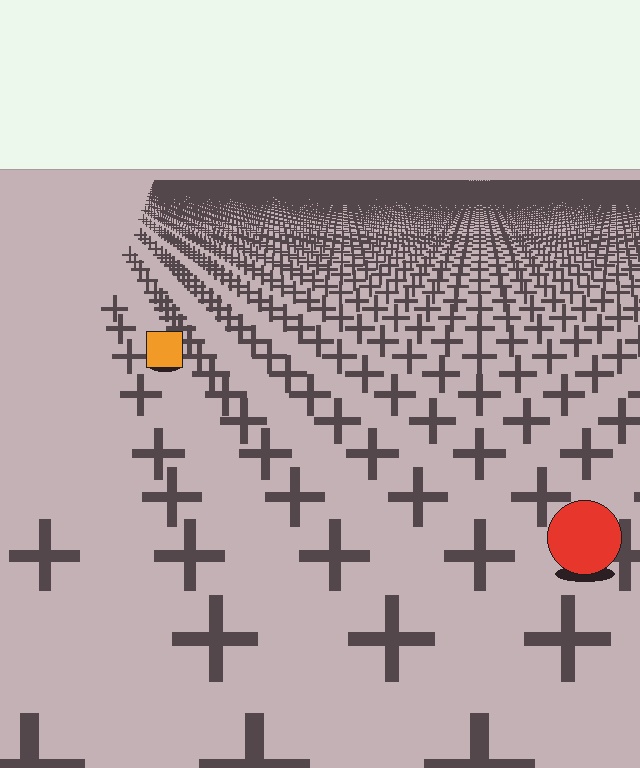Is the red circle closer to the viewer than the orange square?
Yes. The red circle is closer — you can tell from the texture gradient: the ground texture is coarser near it.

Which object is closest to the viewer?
The red circle is closest. The texture marks near it are larger and more spread out.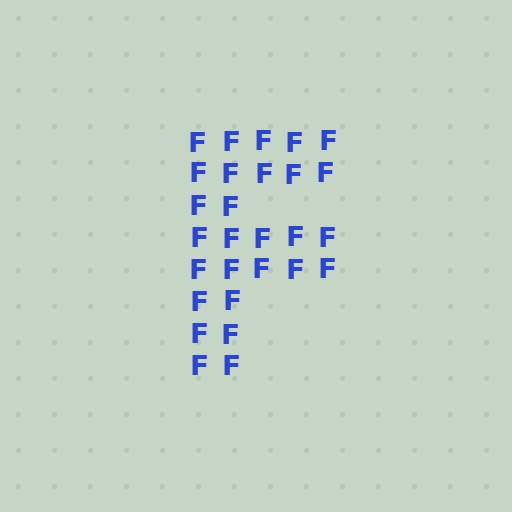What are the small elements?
The small elements are letter F's.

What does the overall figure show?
The overall figure shows the letter F.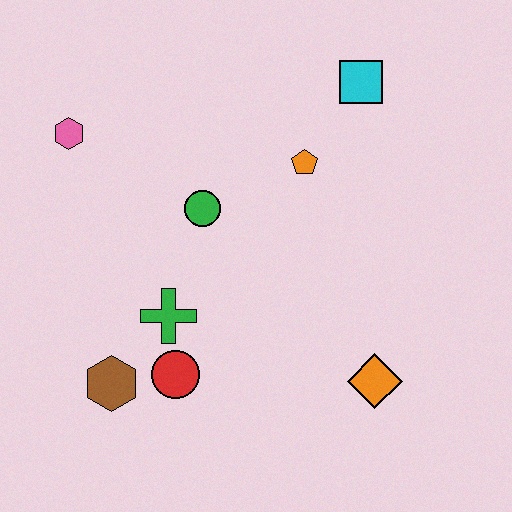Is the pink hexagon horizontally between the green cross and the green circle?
No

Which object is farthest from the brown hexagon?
The cyan square is farthest from the brown hexagon.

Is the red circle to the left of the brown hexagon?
No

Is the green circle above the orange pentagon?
No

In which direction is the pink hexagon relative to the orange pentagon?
The pink hexagon is to the left of the orange pentagon.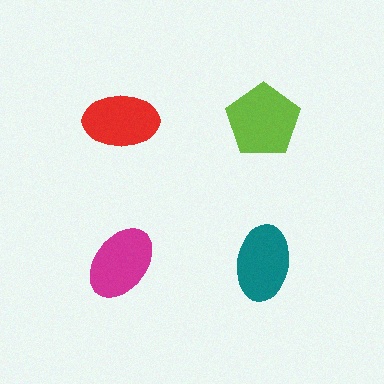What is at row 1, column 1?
A red ellipse.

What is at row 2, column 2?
A teal ellipse.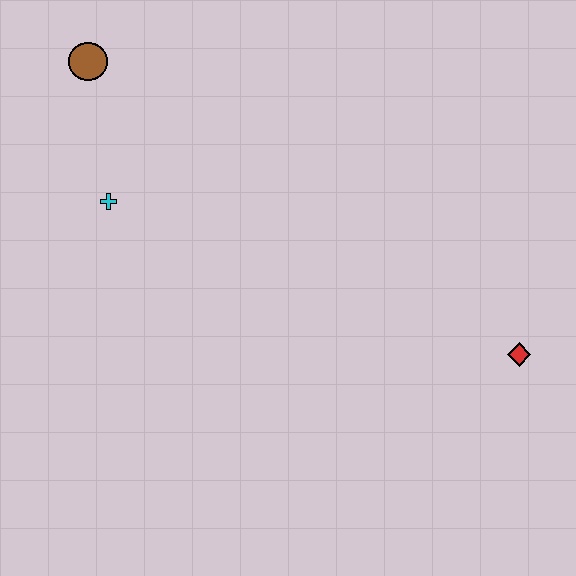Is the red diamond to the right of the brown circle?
Yes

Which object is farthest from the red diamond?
The brown circle is farthest from the red diamond.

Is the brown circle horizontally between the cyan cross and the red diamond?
No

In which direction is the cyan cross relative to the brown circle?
The cyan cross is below the brown circle.